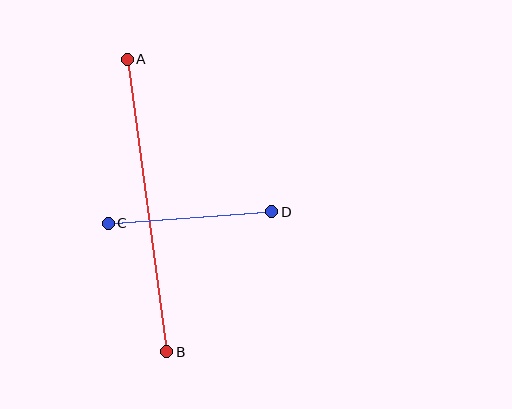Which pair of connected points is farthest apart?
Points A and B are farthest apart.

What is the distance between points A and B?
The distance is approximately 295 pixels.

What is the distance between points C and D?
The distance is approximately 164 pixels.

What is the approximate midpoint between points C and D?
The midpoint is at approximately (190, 217) pixels.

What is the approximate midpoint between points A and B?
The midpoint is at approximately (147, 205) pixels.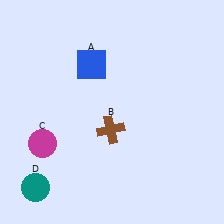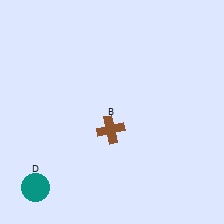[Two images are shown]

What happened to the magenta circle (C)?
The magenta circle (C) was removed in Image 2. It was in the bottom-left area of Image 1.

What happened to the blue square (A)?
The blue square (A) was removed in Image 2. It was in the top-left area of Image 1.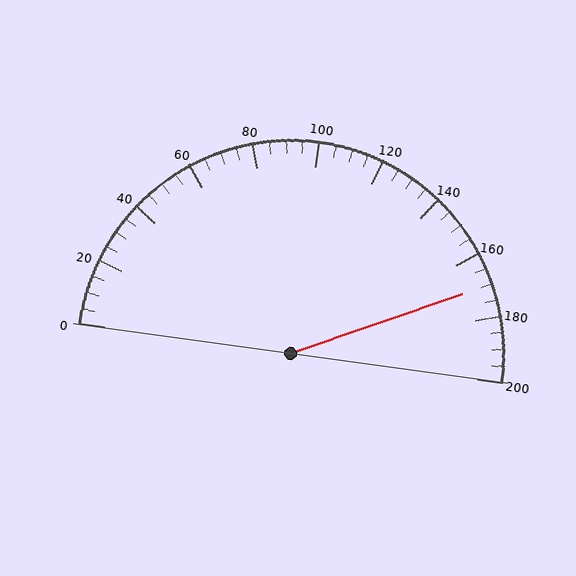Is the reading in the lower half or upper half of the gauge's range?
The reading is in the upper half of the range (0 to 200).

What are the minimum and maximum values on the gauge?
The gauge ranges from 0 to 200.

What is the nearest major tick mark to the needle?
The nearest major tick mark is 160.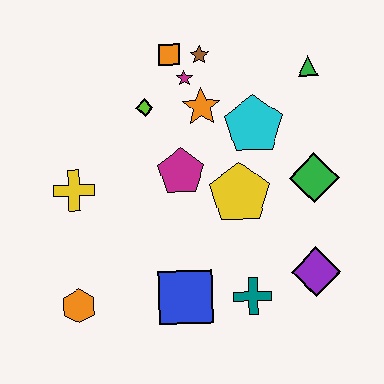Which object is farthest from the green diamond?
The orange hexagon is farthest from the green diamond.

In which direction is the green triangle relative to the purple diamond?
The green triangle is above the purple diamond.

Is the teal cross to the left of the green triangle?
Yes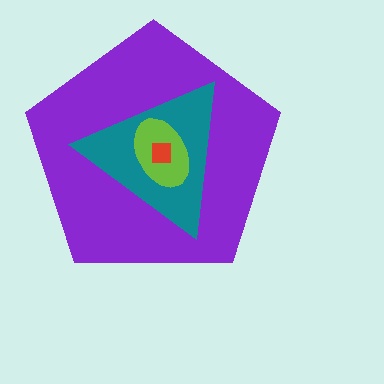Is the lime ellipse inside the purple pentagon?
Yes.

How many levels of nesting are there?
4.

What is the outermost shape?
The purple pentagon.